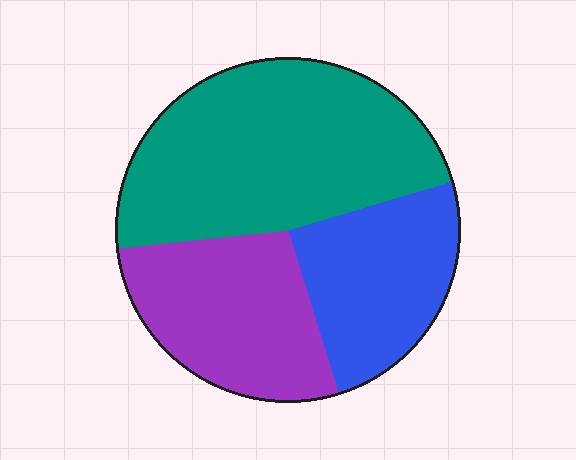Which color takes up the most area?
Teal, at roughly 45%.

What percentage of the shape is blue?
Blue covers about 25% of the shape.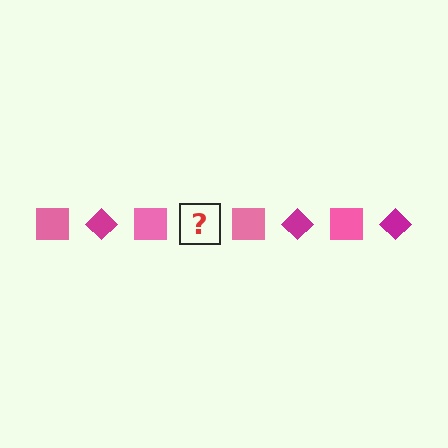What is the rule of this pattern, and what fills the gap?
The rule is that the pattern alternates between pink square and magenta diamond. The gap should be filled with a magenta diamond.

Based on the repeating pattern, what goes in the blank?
The blank should be a magenta diamond.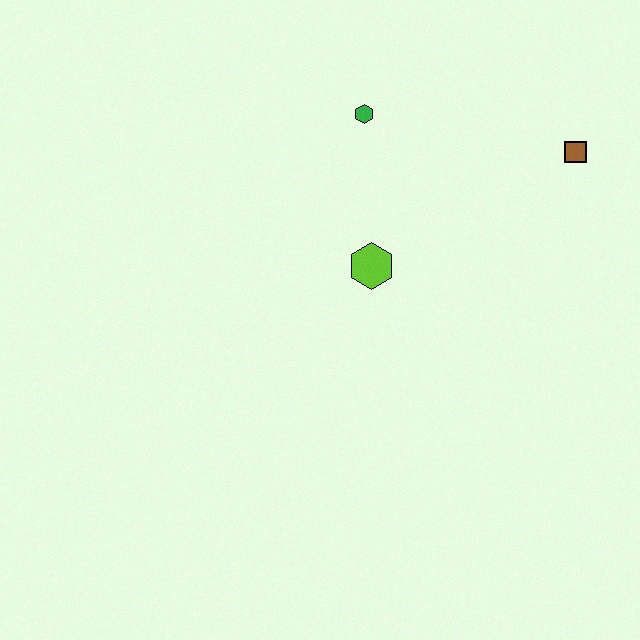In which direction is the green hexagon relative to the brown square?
The green hexagon is to the left of the brown square.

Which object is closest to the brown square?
The green hexagon is closest to the brown square.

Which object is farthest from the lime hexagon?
The brown square is farthest from the lime hexagon.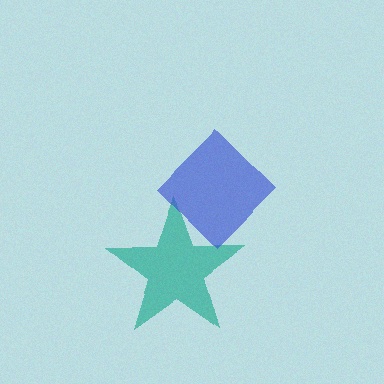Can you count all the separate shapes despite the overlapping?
Yes, there are 2 separate shapes.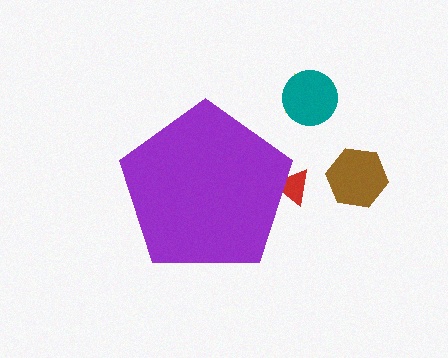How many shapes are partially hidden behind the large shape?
1 shape is partially hidden.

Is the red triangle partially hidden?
Yes, the red triangle is partially hidden behind the purple pentagon.